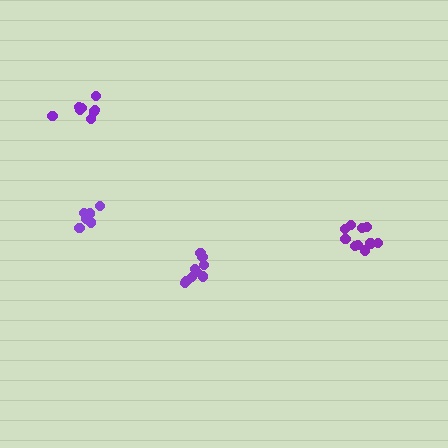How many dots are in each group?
Group 1: 9 dots, Group 2: 10 dots, Group 3: 6 dots, Group 4: 9 dots (34 total).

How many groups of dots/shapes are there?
There are 4 groups.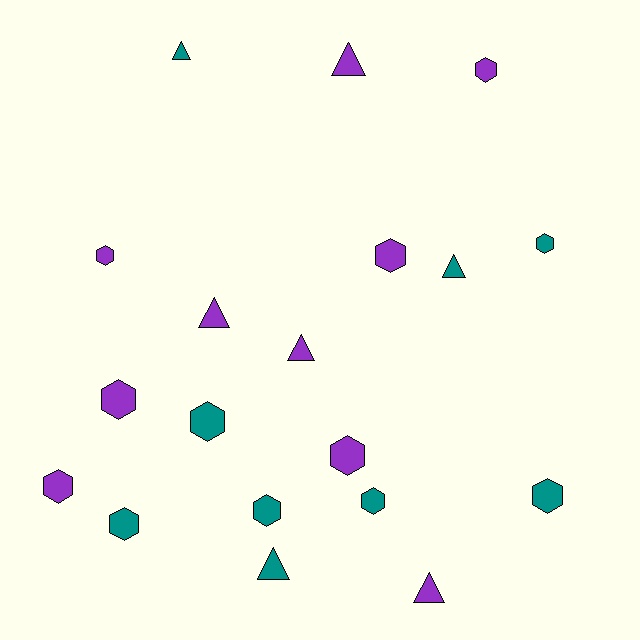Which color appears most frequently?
Purple, with 10 objects.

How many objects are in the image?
There are 19 objects.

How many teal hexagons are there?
There are 6 teal hexagons.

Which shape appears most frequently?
Hexagon, with 12 objects.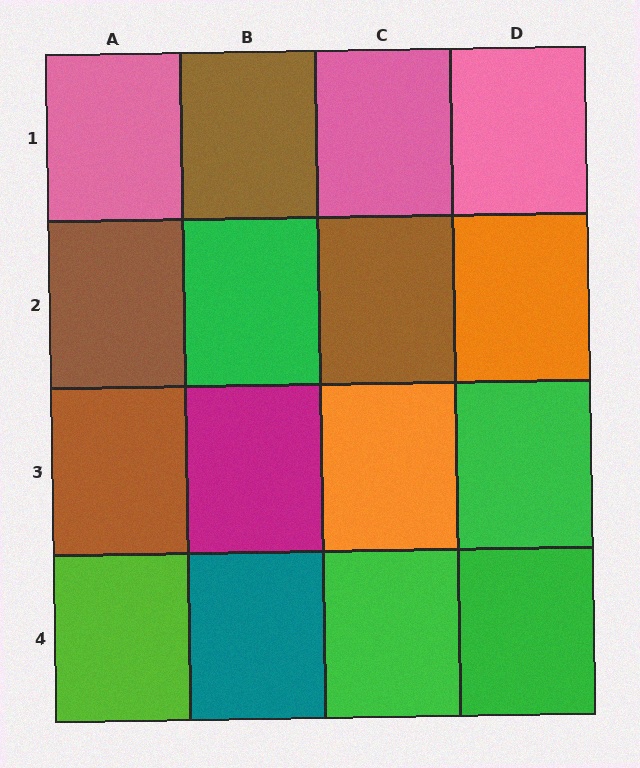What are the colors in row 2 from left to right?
Brown, green, brown, orange.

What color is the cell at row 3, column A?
Brown.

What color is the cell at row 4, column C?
Green.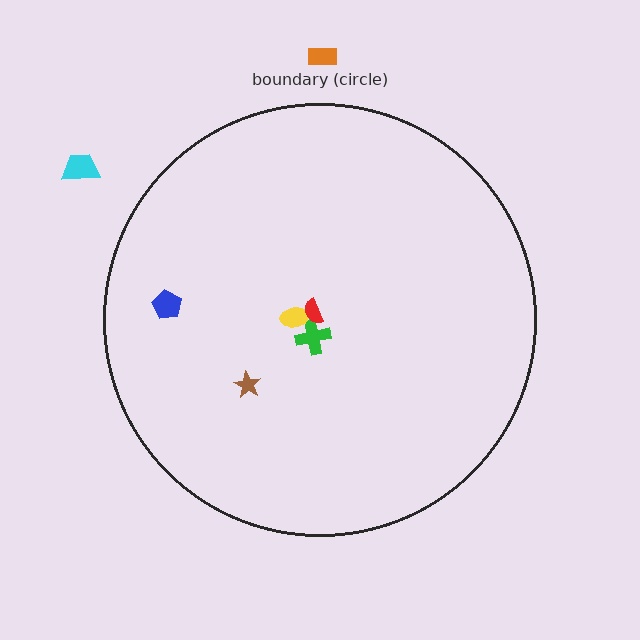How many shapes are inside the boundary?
5 inside, 2 outside.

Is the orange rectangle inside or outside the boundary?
Outside.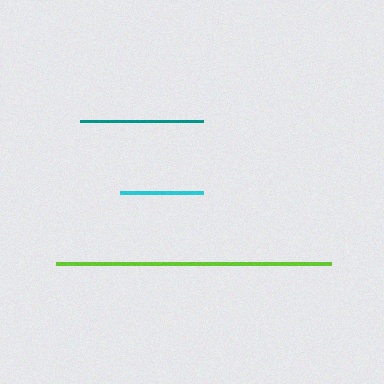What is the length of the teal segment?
The teal segment is approximately 123 pixels long.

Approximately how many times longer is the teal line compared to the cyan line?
The teal line is approximately 1.5 times the length of the cyan line.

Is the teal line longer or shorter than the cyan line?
The teal line is longer than the cyan line.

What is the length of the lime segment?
The lime segment is approximately 275 pixels long.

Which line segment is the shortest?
The cyan line is the shortest at approximately 82 pixels.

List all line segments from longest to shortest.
From longest to shortest: lime, teal, cyan.